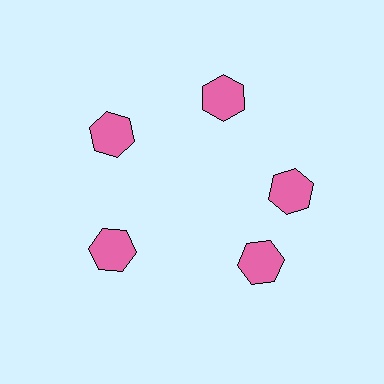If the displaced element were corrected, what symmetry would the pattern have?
It would have 5-fold rotational symmetry — the pattern would map onto itself every 72 degrees.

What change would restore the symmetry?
The symmetry would be restored by rotating it back into even spacing with its neighbors so that all 5 hexagons sit at equal angles and equal distance from the center.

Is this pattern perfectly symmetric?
No. The 5 pink hexagons are arranged in a ring, but one element near the 5 o'clock position is rotated out of alignment along the ring, breaking the 5-fold rotational symmetry.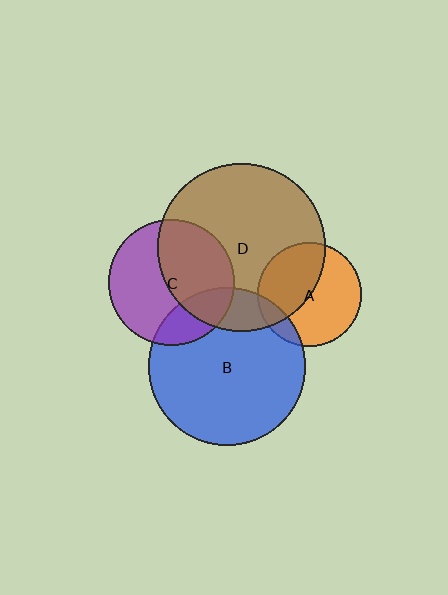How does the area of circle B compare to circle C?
Approximately 1.6 times.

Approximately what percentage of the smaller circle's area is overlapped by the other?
Approximately 45%.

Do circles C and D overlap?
Yes.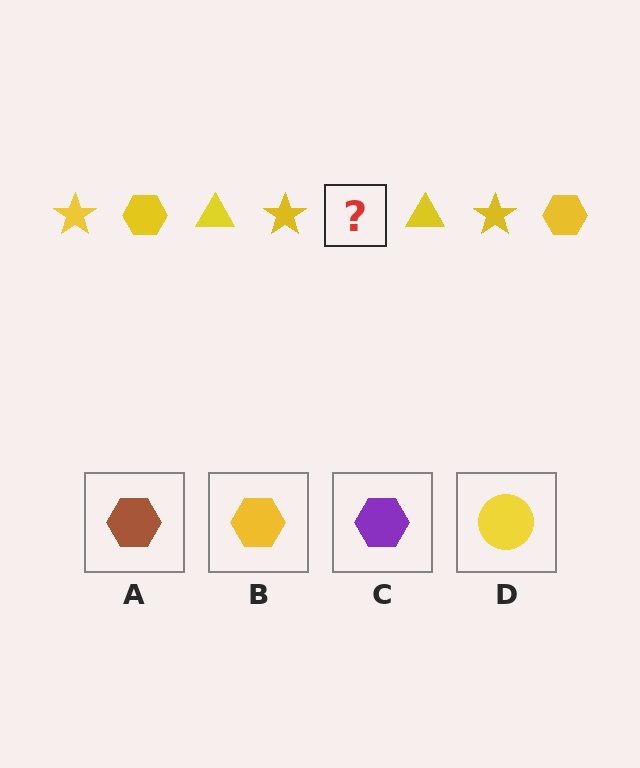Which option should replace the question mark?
Option B.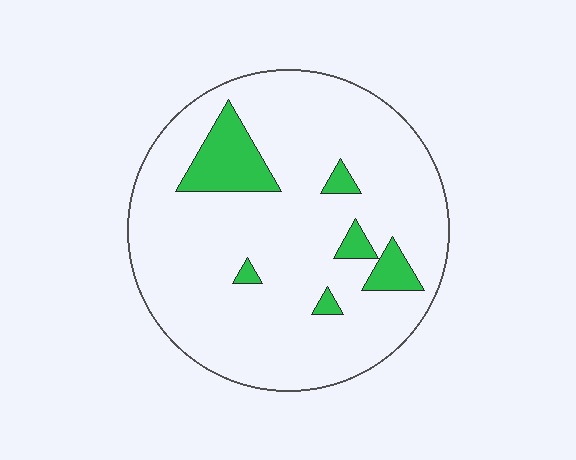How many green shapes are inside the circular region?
6.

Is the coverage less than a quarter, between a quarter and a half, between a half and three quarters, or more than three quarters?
Less than a quarter.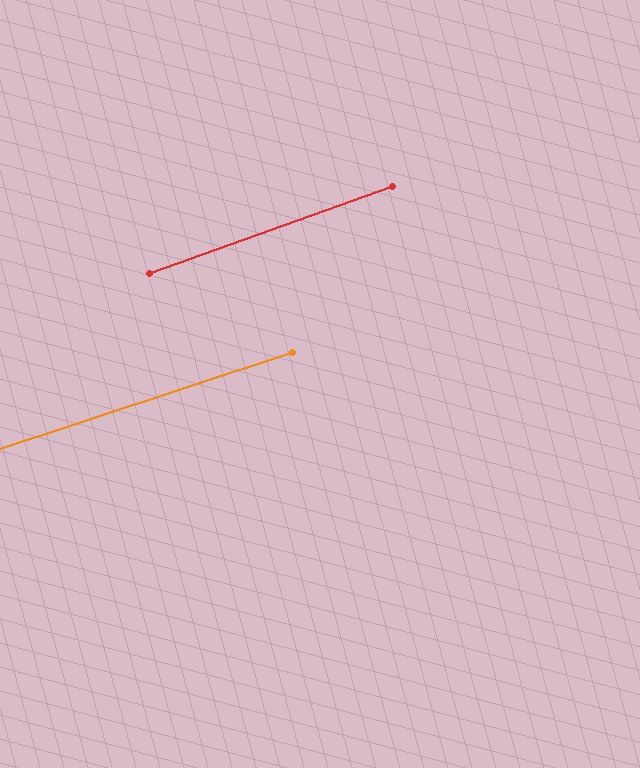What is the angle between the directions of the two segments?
Approximately 2 degrees.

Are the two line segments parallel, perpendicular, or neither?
Parallel — their directions differ by only 1.5°.